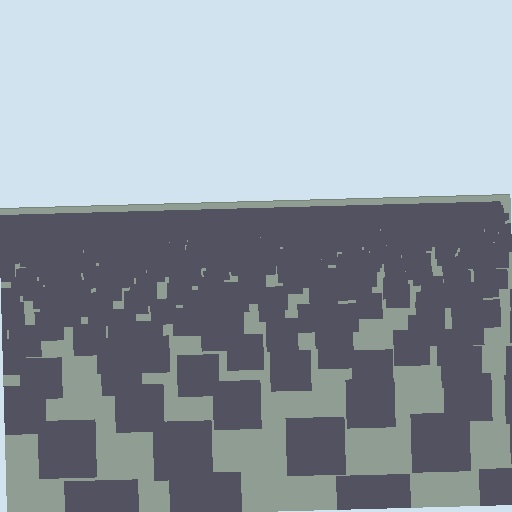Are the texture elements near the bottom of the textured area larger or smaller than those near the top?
Larger. Near the bottom, elements are closer to the viewer and appear at a bigger on-screen size.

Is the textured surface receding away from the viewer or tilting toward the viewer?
The surface is receding away from the viewer. Texture elements get smaller and denser toward the top.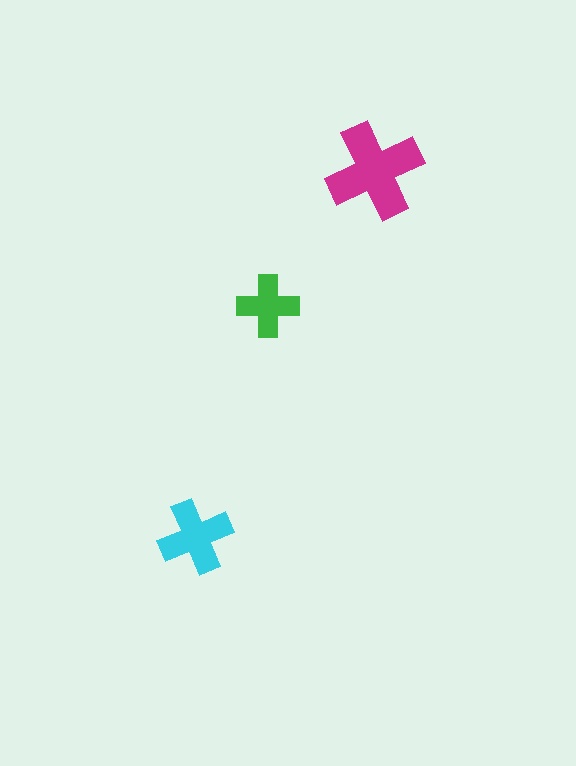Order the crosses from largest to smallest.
the magenta one, the cyan one, the green one.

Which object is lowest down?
The cyan cross is bottommost.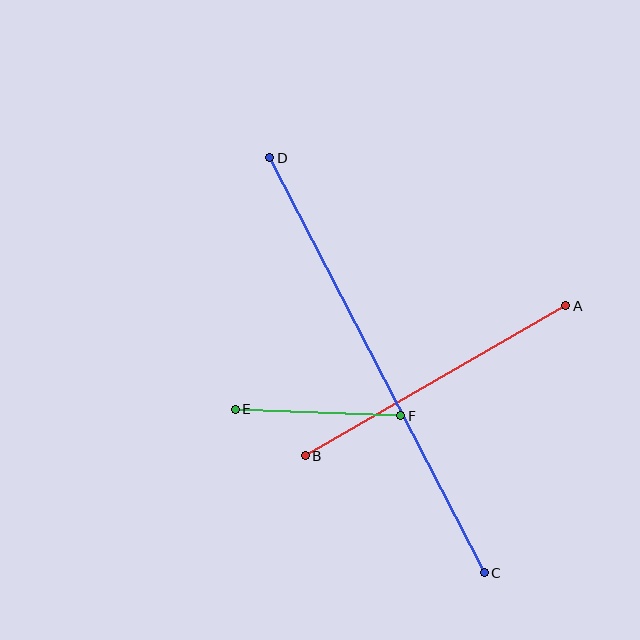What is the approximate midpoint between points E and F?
The midpoint is at approximately (318, 413) pixels.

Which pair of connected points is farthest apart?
Points C and D are farthest apart.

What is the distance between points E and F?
The distance is approximately 166 pixels.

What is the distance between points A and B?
The distance is approximately 301 pixels.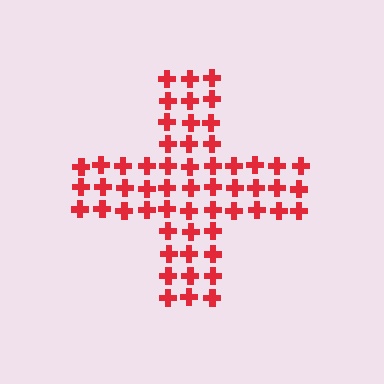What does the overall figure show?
The overall figure shows a cross.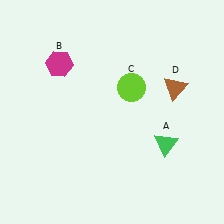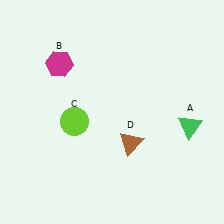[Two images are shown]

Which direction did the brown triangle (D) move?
The brown triangle (D) moved down.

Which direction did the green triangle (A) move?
The green triangle (A) moved right.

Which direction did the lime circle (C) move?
The lime circle (C) moved left.